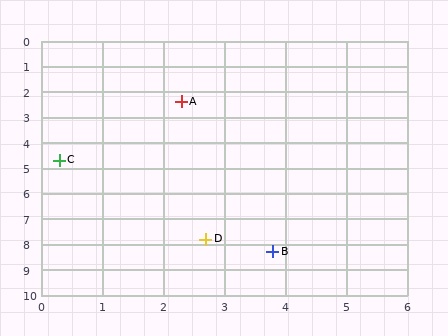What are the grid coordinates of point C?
Point C is at approximately (0.3, 4.7).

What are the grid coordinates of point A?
Point A is at approximately (2.3, 2.4).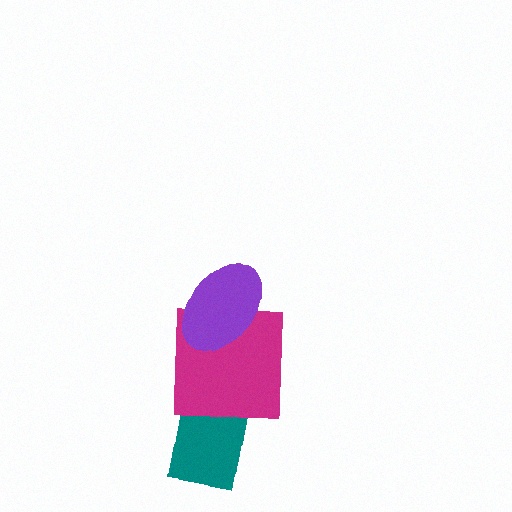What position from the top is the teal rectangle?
The teal rectangle is 3rd from the top.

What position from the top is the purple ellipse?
The purple ellipse is 1st from the top.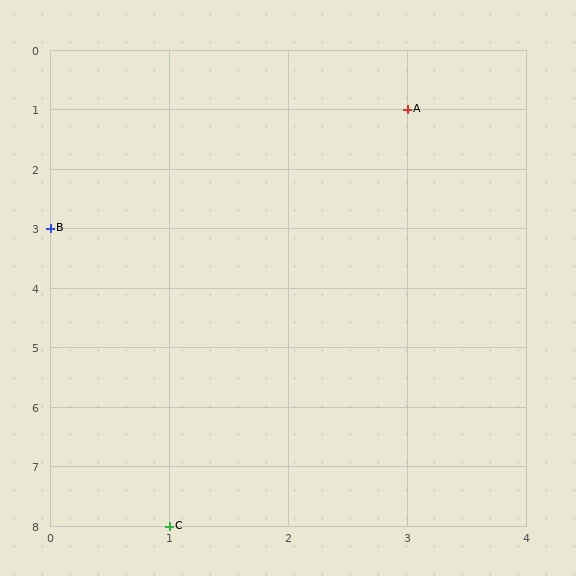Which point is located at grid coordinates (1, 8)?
Point C is at (1, 8).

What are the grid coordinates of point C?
Point C is at grid coordinates (1, 8).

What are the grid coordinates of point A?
Point A is at grid coordinates (3, 1).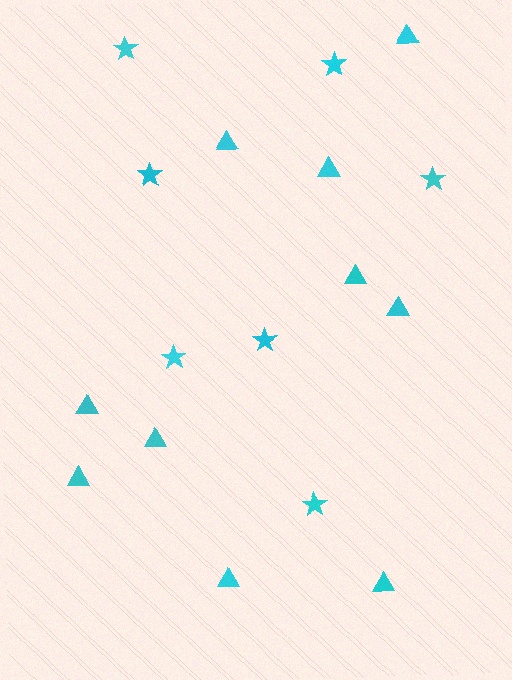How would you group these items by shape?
There are 2 groups: one group of stars (7) and one group of triangles (10).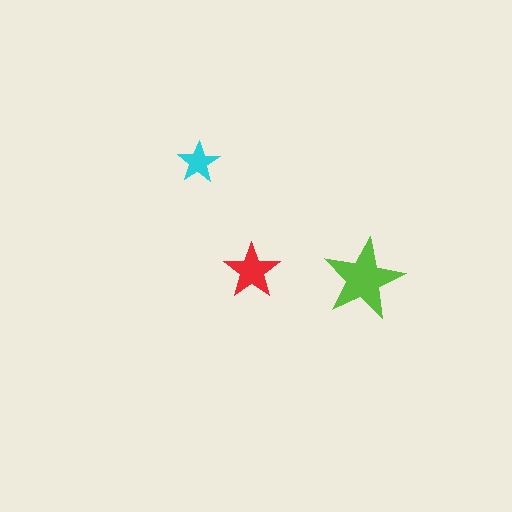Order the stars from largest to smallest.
the lime one, the red one, the cyan one.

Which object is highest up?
The cyan star is topmost.